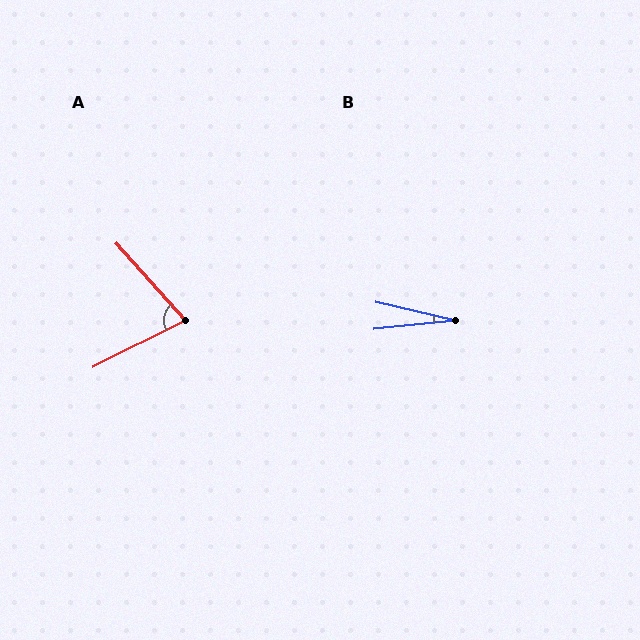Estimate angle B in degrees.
Approximately 19 degrees.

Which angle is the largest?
A, at approximately 75 degrees.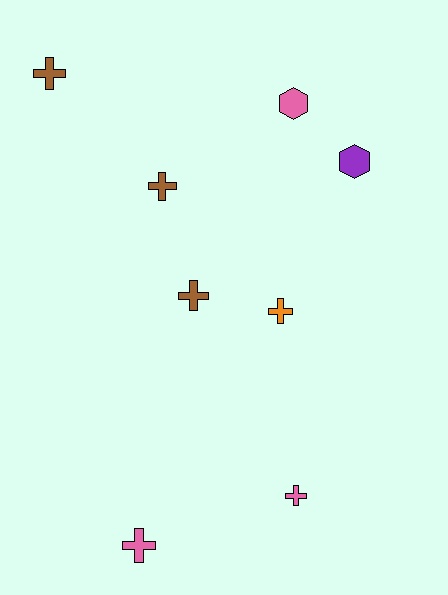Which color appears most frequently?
Brown, with 3 objects.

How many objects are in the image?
There are 8 objects.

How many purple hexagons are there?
There is 1 purple hexagon.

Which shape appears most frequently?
Cross, with 6 objects.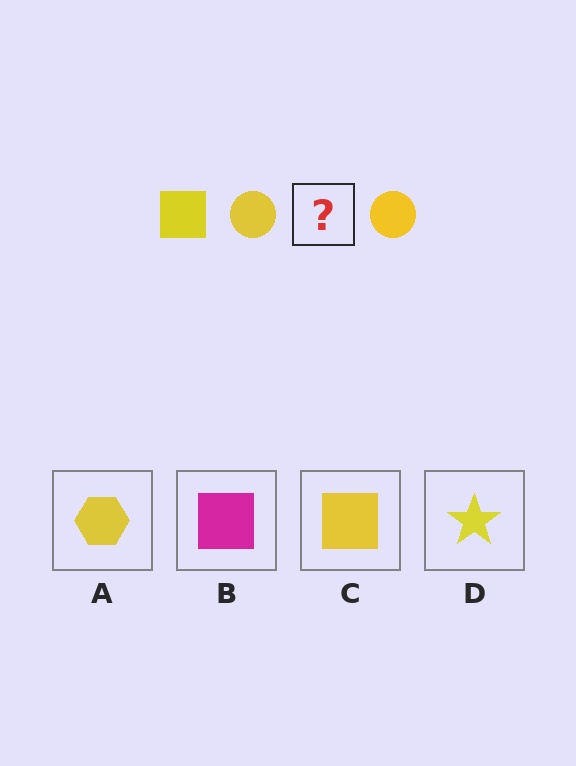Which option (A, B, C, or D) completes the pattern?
C.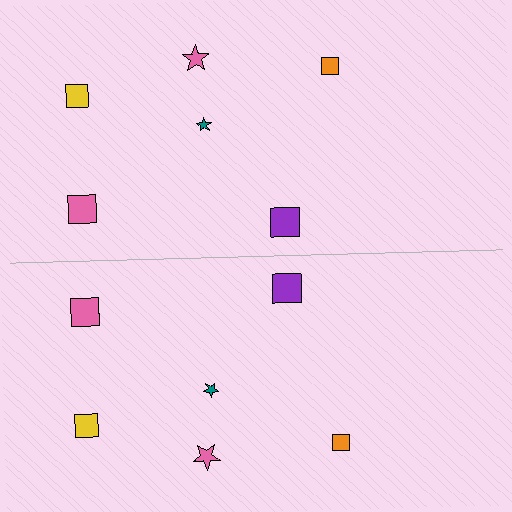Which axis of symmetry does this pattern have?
The pattern has a horizontal axis of symmetry running through the center of the image.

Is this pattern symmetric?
Yes, this pattern has bilateral (reflection) symmetry.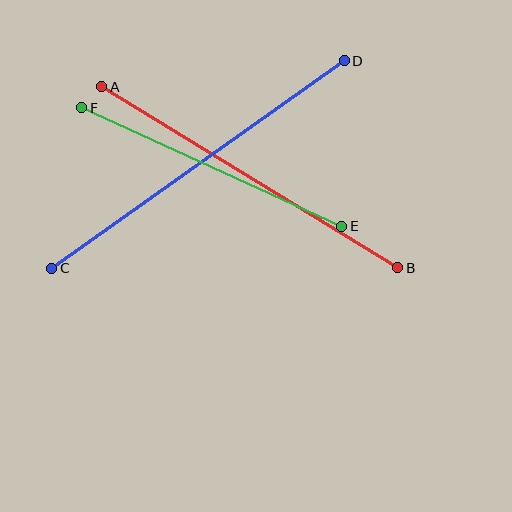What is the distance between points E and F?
The distance is approximately 285 pixels.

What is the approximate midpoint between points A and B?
The midpoint is at approximately (250, 177) pixels.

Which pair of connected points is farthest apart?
Points C and D are farthest apart.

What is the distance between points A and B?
The distance is approximately 347 pixels.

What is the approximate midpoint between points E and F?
The midpoint is at approximately (212, 167) pixels.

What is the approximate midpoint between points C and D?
The midpoint is at approximately (198, 165) pixels.